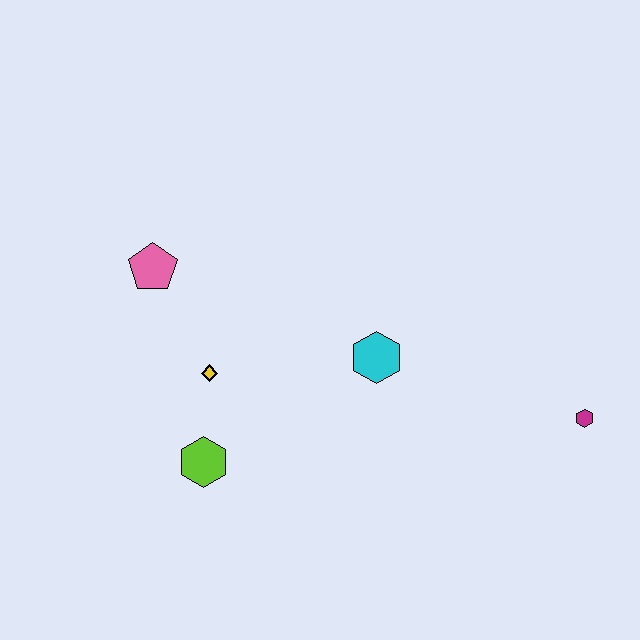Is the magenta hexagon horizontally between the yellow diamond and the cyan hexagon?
No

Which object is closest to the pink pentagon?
The yellow diamond is closest to the pink pentagon.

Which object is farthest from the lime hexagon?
The magenta hexagon is farthest from the lime hexagon.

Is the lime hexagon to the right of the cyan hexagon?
No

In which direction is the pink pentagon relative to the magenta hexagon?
The pink pentagon is to the left of the magenta hexagon.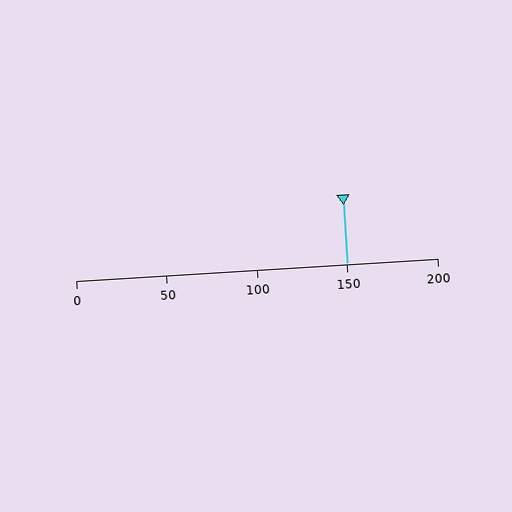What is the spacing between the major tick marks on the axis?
The major ticks are spaced 50 apart.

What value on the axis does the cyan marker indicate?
The marker indicates approximately 150.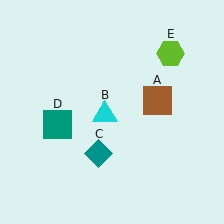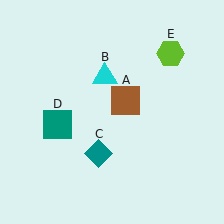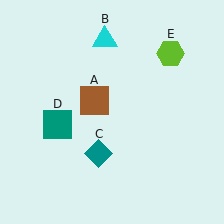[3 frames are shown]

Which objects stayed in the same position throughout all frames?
Teal diamond (object C) and teal square (object D) and lime hexagon (object E) remained stationary.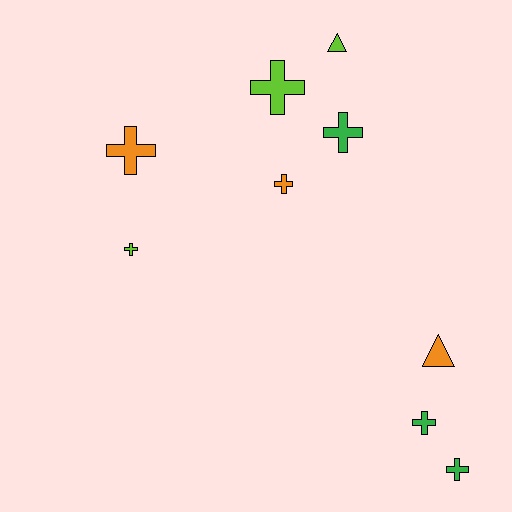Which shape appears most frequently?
Cross, with 7 objects.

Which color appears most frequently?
Green, with 3 objects.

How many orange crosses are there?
There are 2 orange crosses.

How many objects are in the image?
There are 9 objects.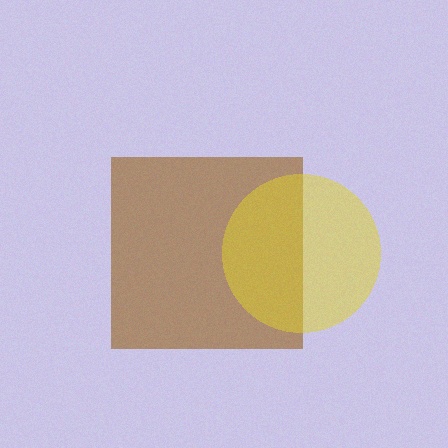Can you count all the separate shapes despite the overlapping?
Yes, there are 2 separate shapes.